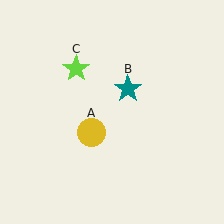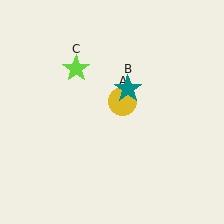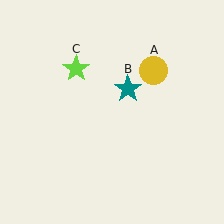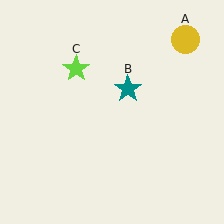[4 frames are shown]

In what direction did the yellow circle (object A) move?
The yellow circle (object A) moved up and to the right.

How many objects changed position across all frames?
1 object changed position: yellow circle (object A).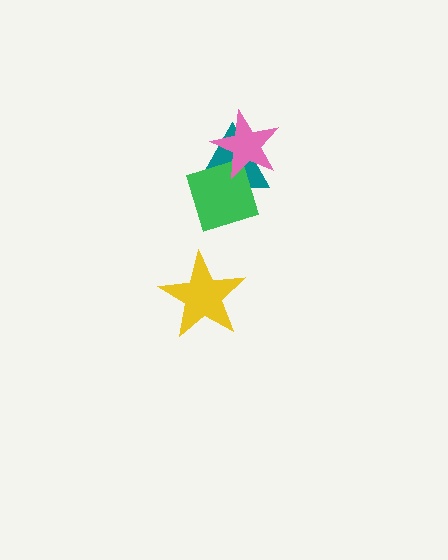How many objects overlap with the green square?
2 objects overlap with the green square.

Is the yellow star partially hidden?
No, no other shape covers it.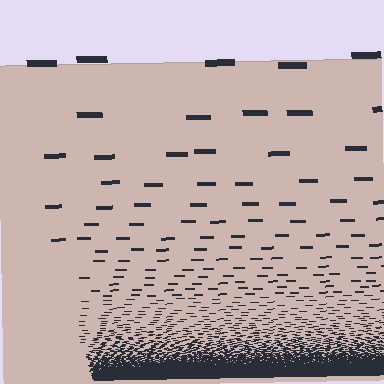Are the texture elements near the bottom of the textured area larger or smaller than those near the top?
Smaller. The gradient is inverted — elements near the bottom are smaller and denser.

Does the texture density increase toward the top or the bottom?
Density increases toward the bottom.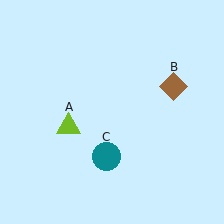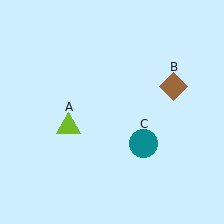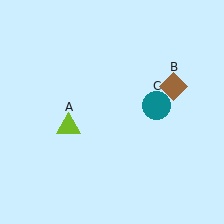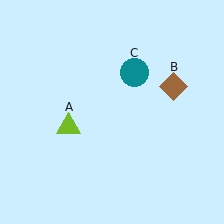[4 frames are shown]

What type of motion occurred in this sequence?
The teal circle (object C) rotated counterclockwise around the center of the scene.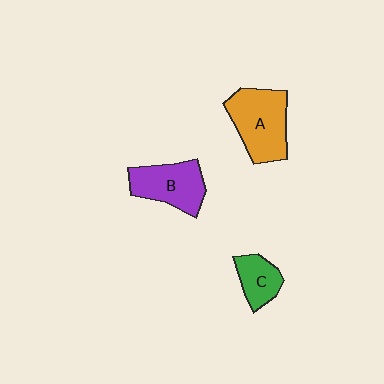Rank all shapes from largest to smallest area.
From largest to smallest: A (orange), B (purple), C (green).